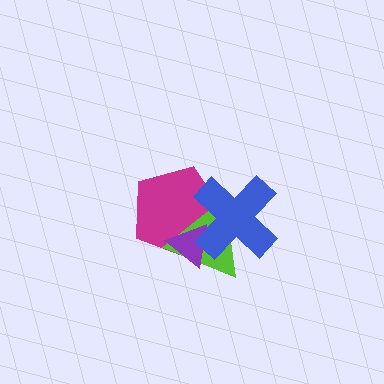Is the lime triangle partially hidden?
Yes, it is partially covered by another shape.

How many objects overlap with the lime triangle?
3 objects overlap with the lime triangle.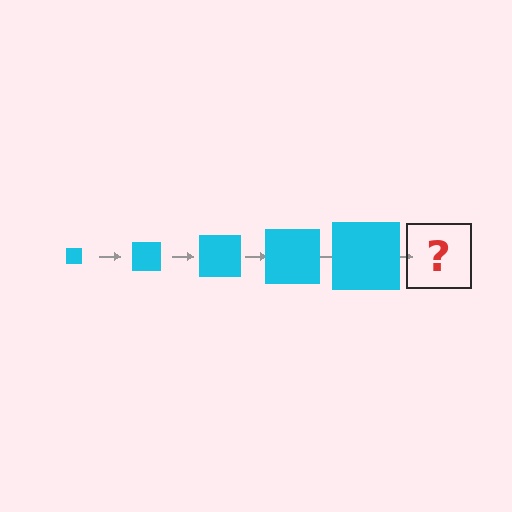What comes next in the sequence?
The next element should be a cyan square, larger than the previous one.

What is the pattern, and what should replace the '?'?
The pattern is that the square gets progressively larger each step. The '?' should be a cyan square, larger than the previous one.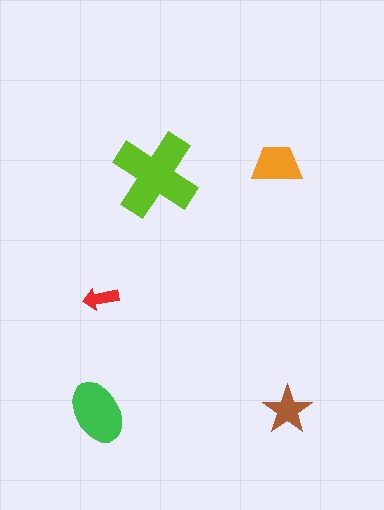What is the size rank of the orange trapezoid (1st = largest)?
3rd.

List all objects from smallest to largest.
The red arrow, the brown star, the orange trapezoid, the green ellipse, the lime cross.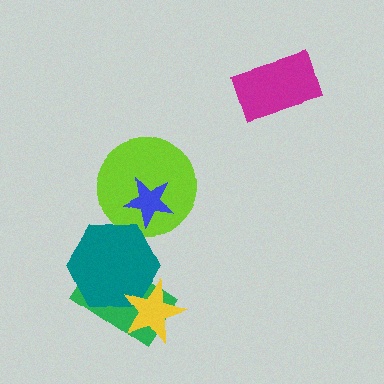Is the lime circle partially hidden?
Yes, it is partially covered by another shape.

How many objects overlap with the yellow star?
2 objects overlap with the yellow star.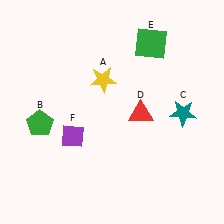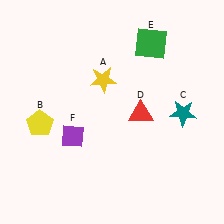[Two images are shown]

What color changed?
The pentagon (B) changed from green in Image 1 to yellow in Image 2.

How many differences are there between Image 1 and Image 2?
There is 1 difference between the two images.